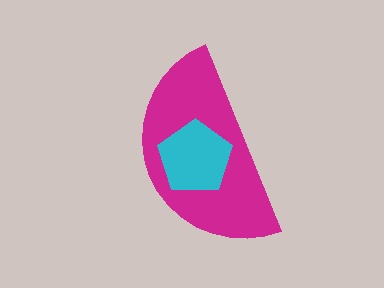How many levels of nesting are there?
2.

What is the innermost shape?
The cyan pentagon.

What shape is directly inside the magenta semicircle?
The cyan pentagon.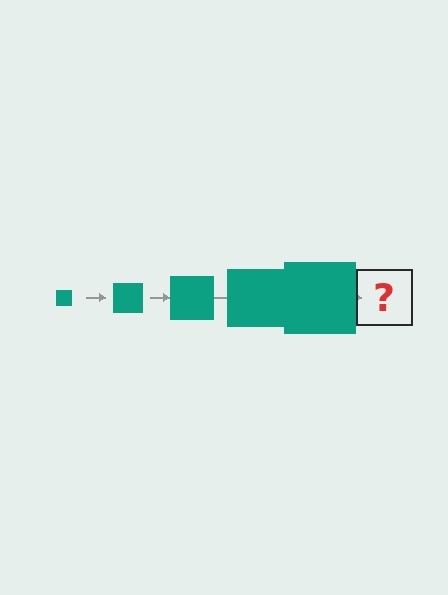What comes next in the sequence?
The next element should be a teal square, larger than the previous one.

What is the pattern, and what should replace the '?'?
The pattern is that the square gets progressively larger each step. The '?' should be a teal square, larger than the previous one.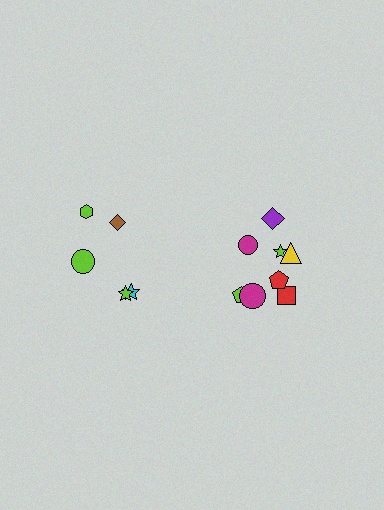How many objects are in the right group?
There are 8 objects.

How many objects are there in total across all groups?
There are 13 objects.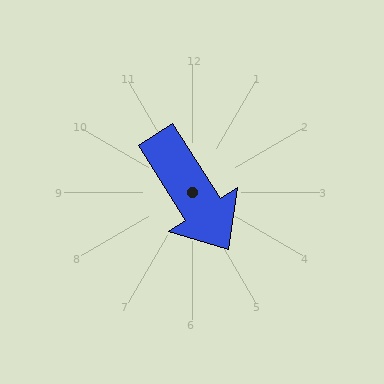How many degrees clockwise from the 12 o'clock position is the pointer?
Approximately 147 degrees.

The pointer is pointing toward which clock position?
Roughly 5 o'clock.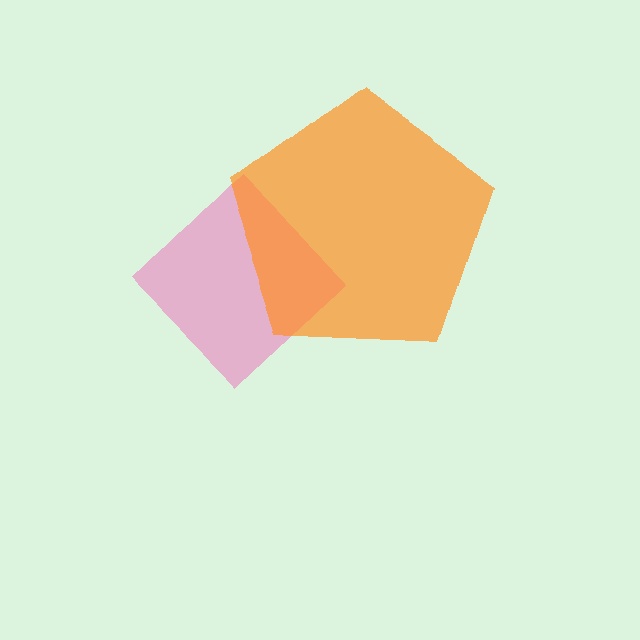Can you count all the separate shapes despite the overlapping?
Yes, there are 2 separate shapes.